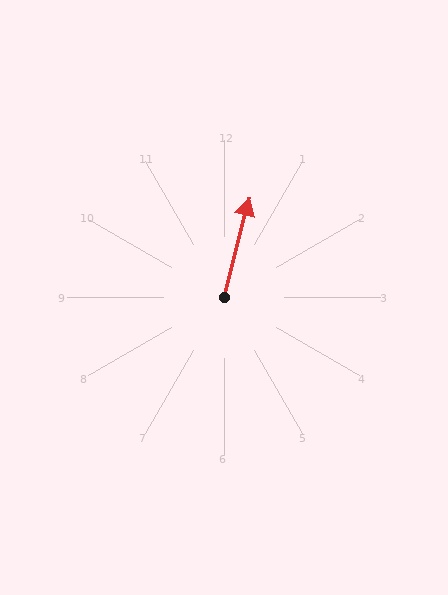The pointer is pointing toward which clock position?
Roughly 12 o'clock.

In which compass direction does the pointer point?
North.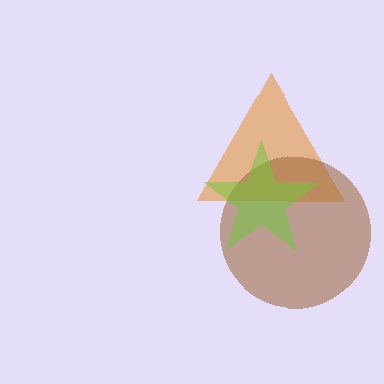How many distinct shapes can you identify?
There are 3 distinct shapes: an orange triangle, a brown circle, a lime star.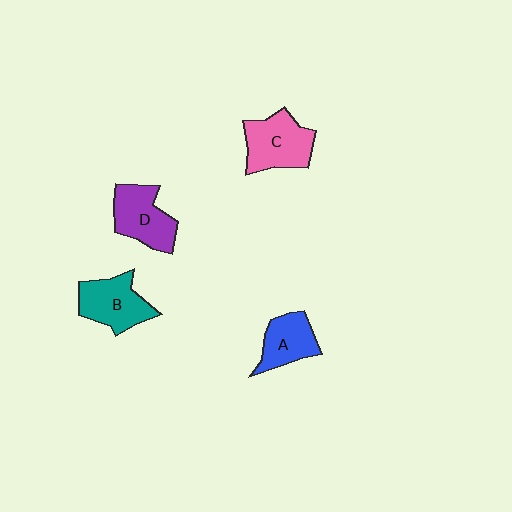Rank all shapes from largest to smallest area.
From largest to smallest: C (pink), D (purple), B (teal), A (blue).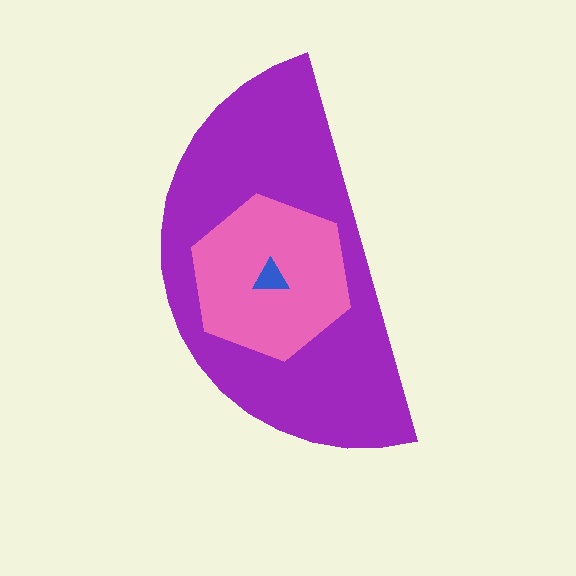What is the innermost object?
The blue triangle.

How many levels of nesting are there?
3.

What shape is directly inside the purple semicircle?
The pink hexagon.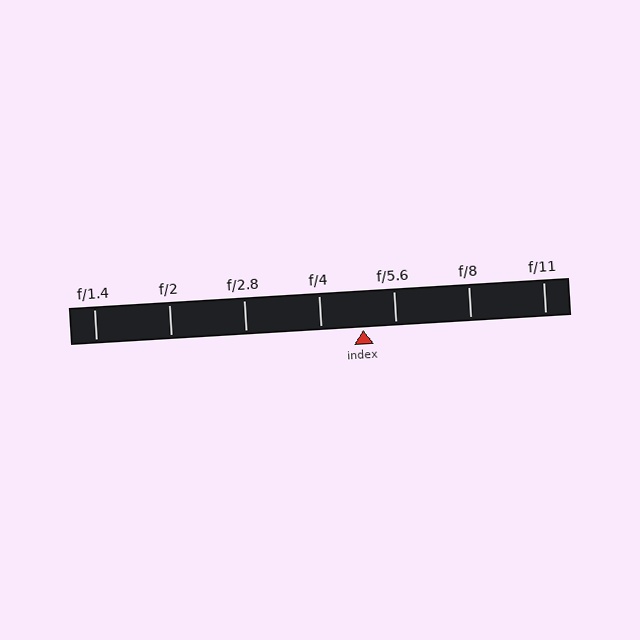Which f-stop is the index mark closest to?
The index mark is closest to f/5.6.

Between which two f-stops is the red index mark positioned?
The index mark is between f/4 and f/5.6.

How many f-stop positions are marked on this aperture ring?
There are 7 f-stop positions marked.